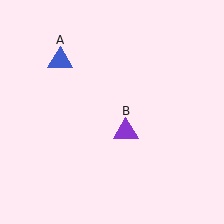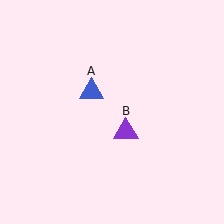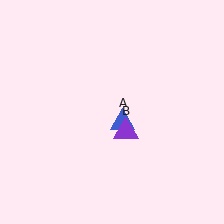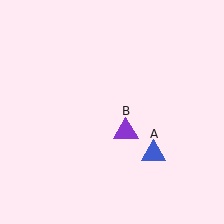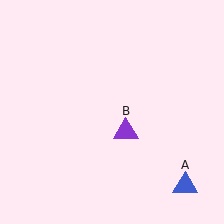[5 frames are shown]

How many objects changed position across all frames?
1 object changed position: blue triangle (object A).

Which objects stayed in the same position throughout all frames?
Purple triangle (object B) remained stationary.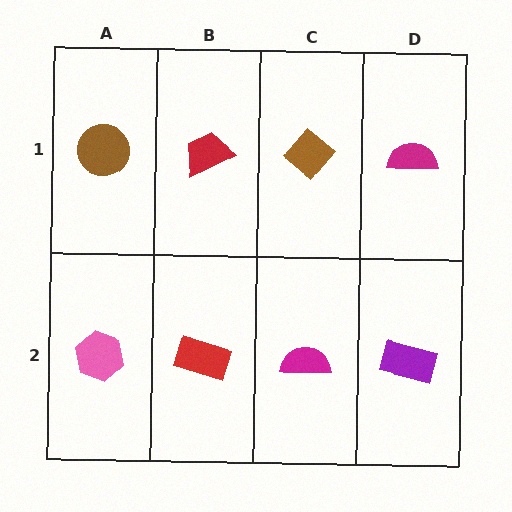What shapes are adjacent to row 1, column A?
A pink hexagon (row 2, column A), a red trapezoid (row 1, column B).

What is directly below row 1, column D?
A purple rectangle.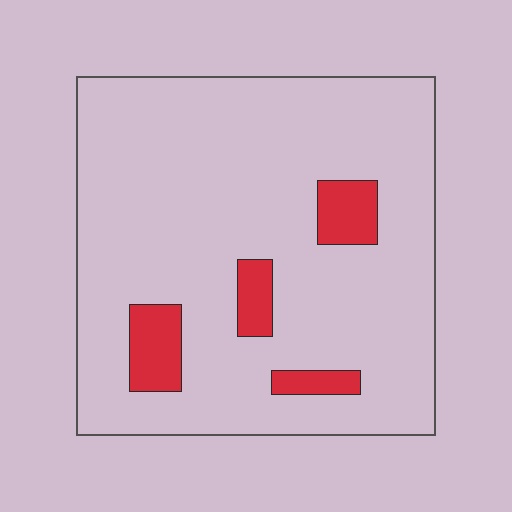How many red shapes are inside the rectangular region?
4.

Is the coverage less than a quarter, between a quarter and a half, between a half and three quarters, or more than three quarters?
Less than a quarter.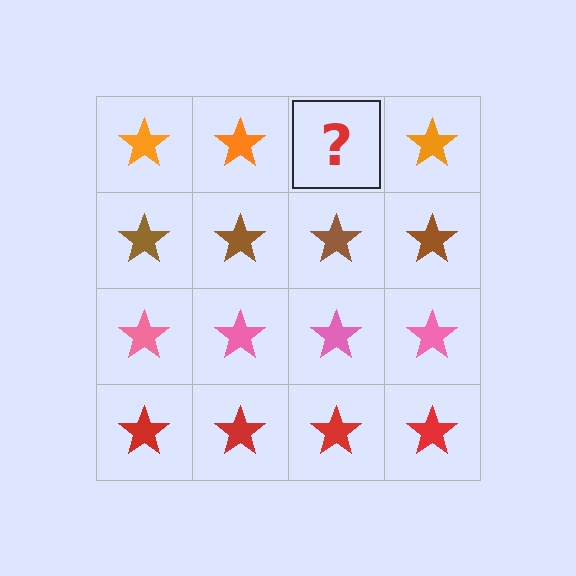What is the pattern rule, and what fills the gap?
The rule is that each row has a consistent color. The gap should be filled with an orange star.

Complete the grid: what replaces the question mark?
The question mark should be replaced with an orange star.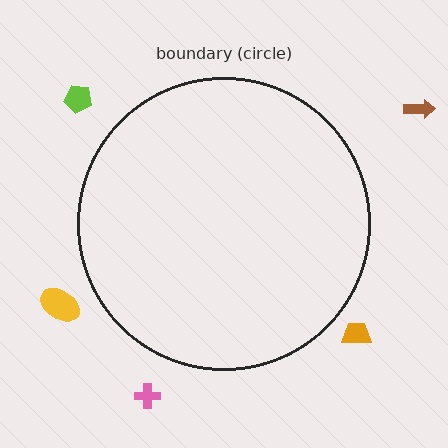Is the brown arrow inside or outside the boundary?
Outside.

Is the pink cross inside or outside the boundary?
Outside.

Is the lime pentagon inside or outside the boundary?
Outside.